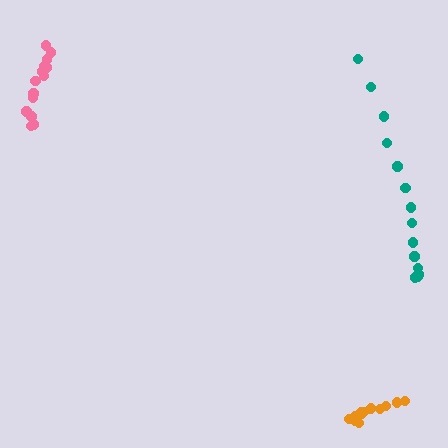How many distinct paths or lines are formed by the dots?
There are 3 distinct paths.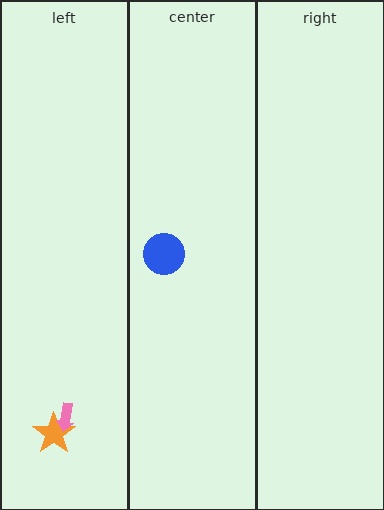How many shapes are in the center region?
1.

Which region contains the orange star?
The left region.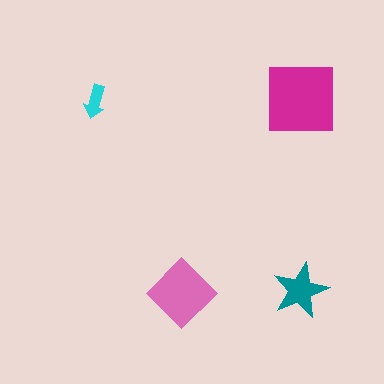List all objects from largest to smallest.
The magenta square, the pink diamond, the teal star, the cyan arrow.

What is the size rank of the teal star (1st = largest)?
3rd.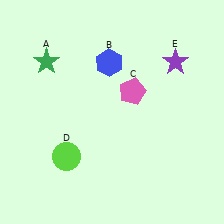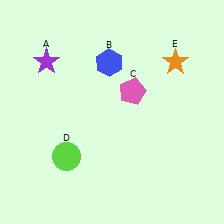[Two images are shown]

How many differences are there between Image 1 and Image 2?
There are 2 differences between the two images.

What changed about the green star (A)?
In Image 1, A is green. In Image 2, it changed to purple.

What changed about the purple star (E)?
In Image 1, E is purple. In Image 2, it changed to orange.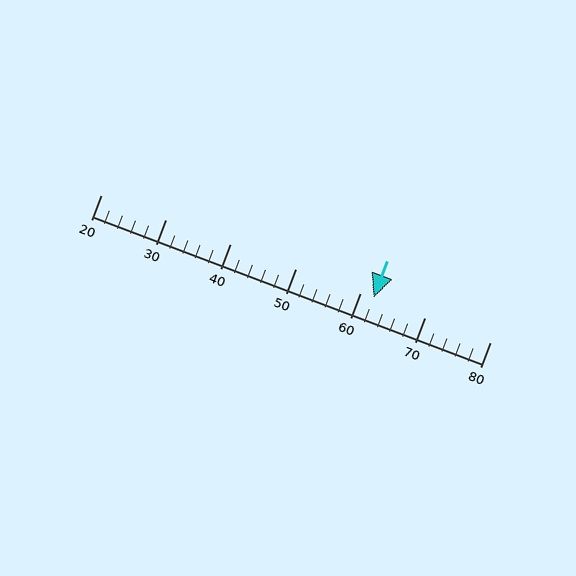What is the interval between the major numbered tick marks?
The major tick marks are spaced 10 units apart.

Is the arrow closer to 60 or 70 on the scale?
The arrow is closer to 60.